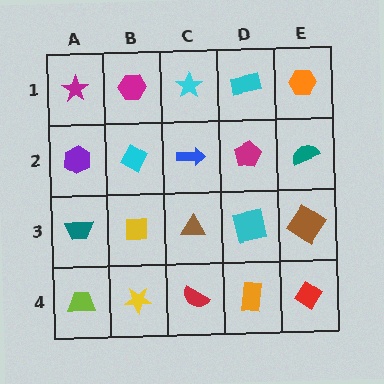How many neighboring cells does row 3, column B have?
4.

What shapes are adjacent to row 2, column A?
A magenta star (row 1, column A), a teal trapezoid (row 3, column A), a cyan diamond (row 2, column B).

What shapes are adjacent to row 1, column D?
A magenta pentagon (row 2, column D), a cyan star (row 1, column C), an orange hexagon (row 1, column E).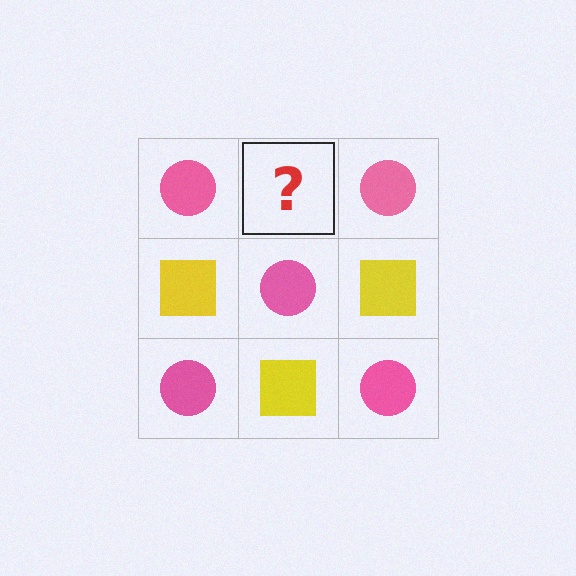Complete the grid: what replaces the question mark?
The question mark should be replaced with a yellow square.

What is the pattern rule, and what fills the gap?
The rule is that it alternates pink circle and yellow square in a checkerboard pattern. The gap should be filled with a yellow square.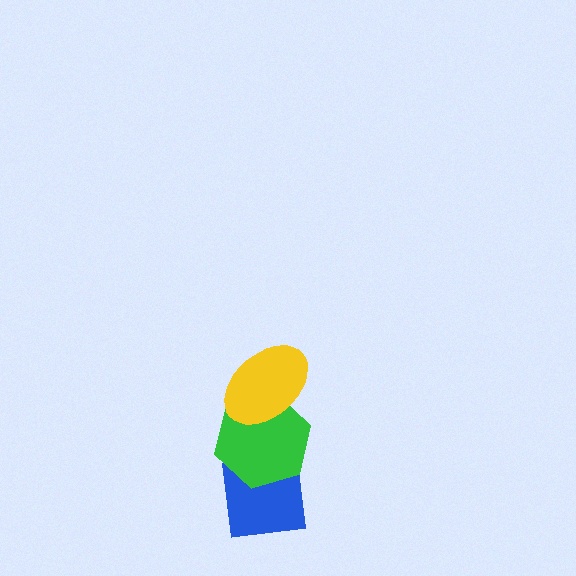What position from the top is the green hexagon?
The green hexagon is 2nd from the top.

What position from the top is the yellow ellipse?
The yellow ellipse is 1st from the top.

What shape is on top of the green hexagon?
The yellow ellipse is on top of the green hexagon.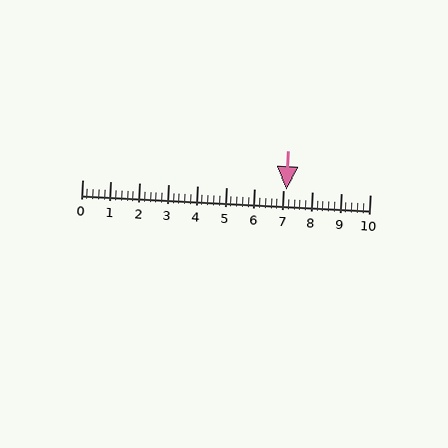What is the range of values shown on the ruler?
The ruler shows values from 0 to 10.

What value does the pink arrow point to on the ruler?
The pink arrow points to approximately 7.1.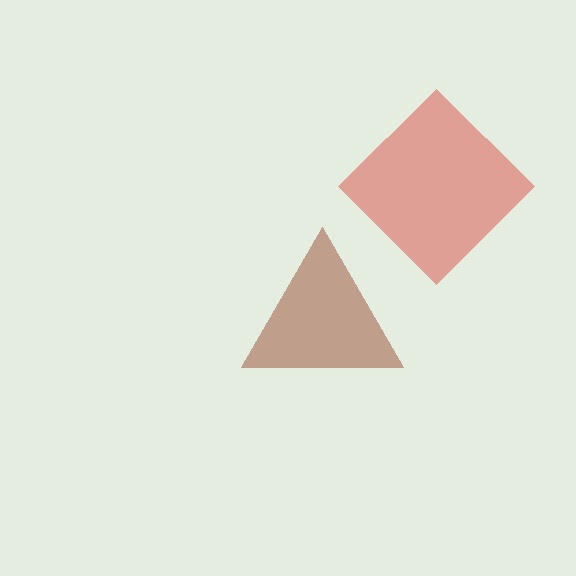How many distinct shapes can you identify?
There are 2 distinct shapes: a red diamond, a brown triangle.